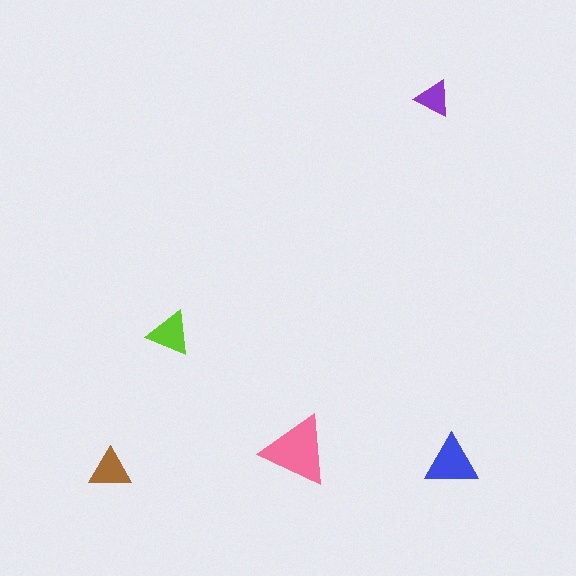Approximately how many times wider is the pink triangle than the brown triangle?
About 1.5 times wider.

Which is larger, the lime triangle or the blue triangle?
The blue one.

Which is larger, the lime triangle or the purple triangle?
The lime one.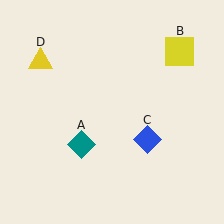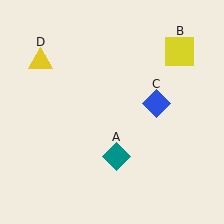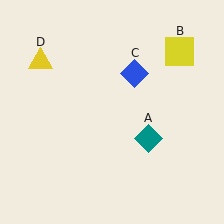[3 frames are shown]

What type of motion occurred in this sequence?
The teal diamond (object A), blue diamond (object C) rotated counterclockwise around the center of the scene.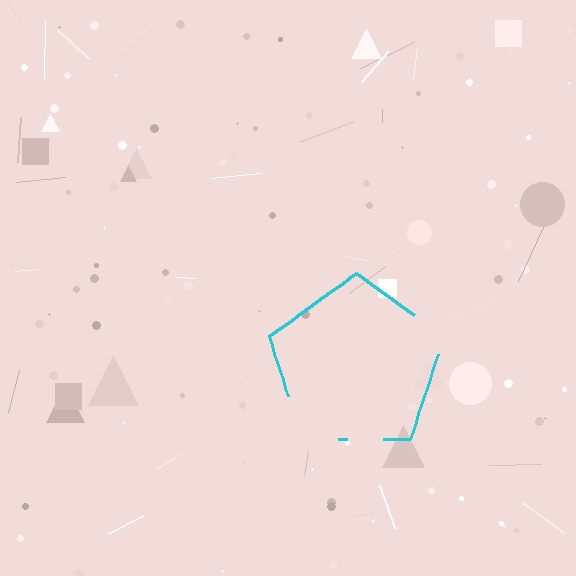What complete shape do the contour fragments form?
The contour fragments form a pentagon.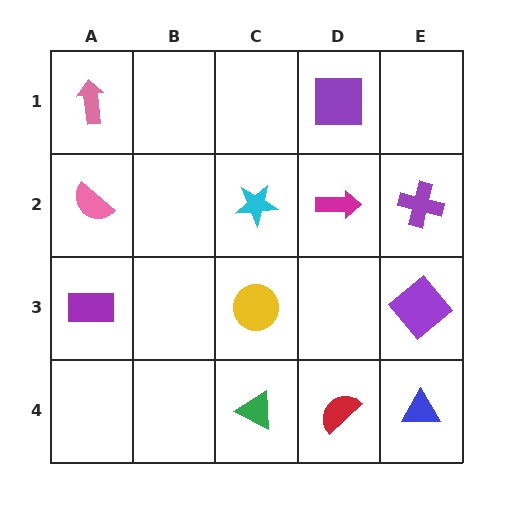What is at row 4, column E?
A blue triangle.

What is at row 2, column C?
A cyan star.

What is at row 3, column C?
A yellow circle.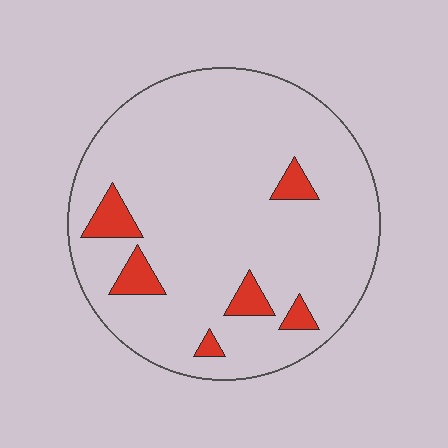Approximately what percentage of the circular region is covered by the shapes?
Approximately 10%.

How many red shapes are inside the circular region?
6.